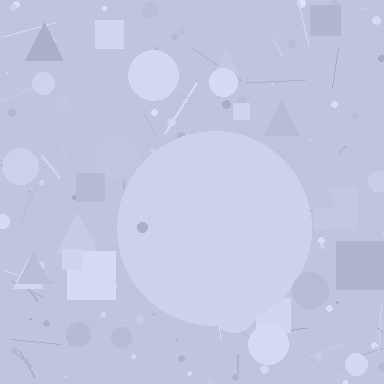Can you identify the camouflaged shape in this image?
The camouflaged shape is a circle.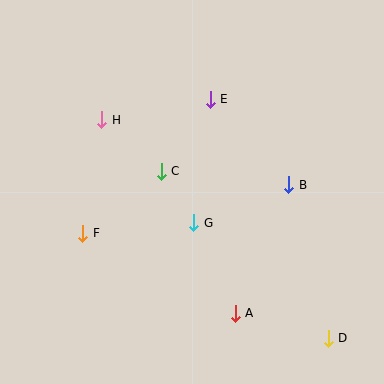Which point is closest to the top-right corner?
Point E is closest to the top-right corner.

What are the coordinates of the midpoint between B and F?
The midpoint between B and F is at (186, 209).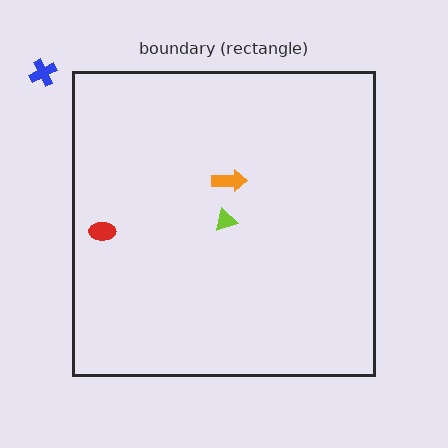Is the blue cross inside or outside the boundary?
Outside.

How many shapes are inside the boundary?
3 inside, 1 outside.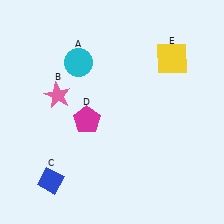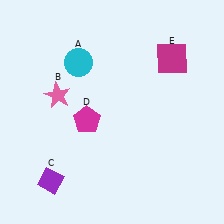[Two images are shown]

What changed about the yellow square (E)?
In Image 1, E is yellow. In Image 2, it changed to magenta.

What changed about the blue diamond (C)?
In Image 1, C is blue. In Image 2, it changed to purple.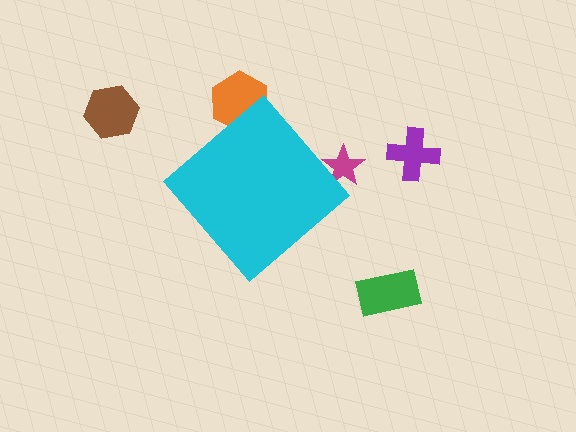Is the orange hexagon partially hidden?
Yes, the orange hexagon is partially hidden behind the cyan diamond.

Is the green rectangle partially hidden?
No, the green rectangle is fully visible.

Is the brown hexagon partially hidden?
No, the brown hexagon is fully visible.